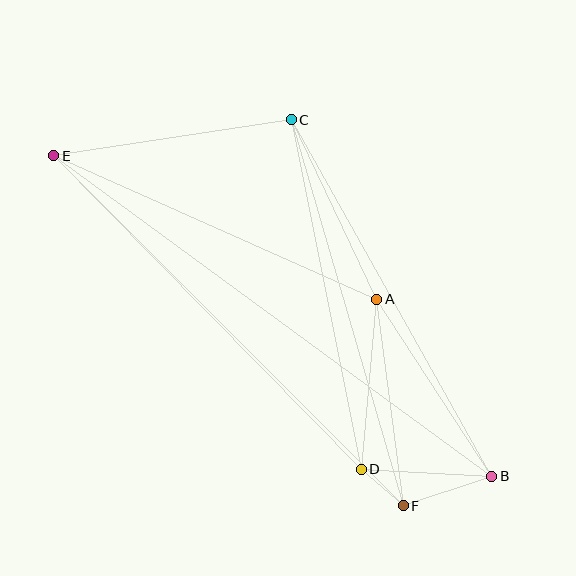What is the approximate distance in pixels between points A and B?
The distance between A and B is approximately 211 pixels.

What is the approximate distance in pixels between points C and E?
The distance between C and E is approximately 240 pixels.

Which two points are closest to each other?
Points D and F are closest to each other.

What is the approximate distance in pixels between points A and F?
The distance between A and F is approximately 208 pixels.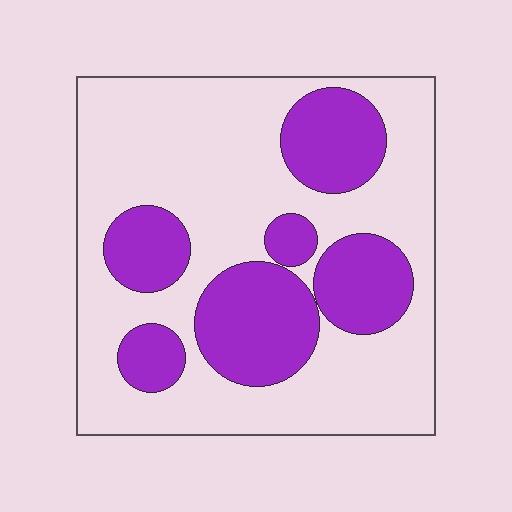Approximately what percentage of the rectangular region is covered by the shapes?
Approximately 30%.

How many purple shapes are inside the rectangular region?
6.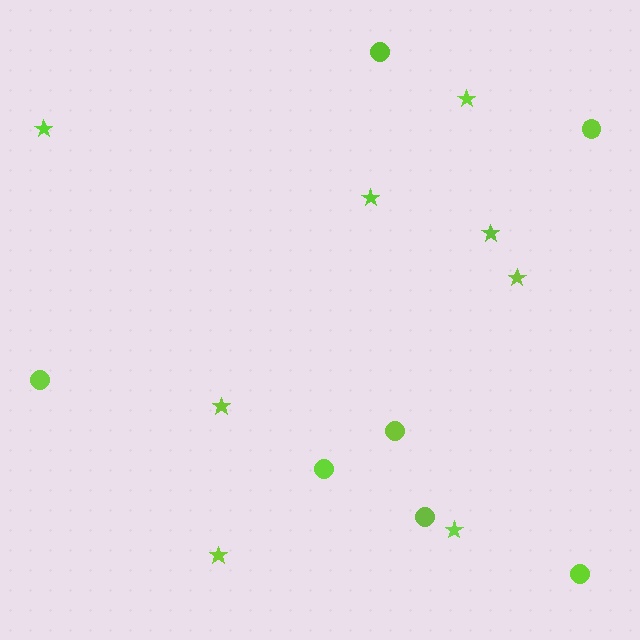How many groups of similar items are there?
There are 2 groups: one group of circles (7) and one group of stars (8).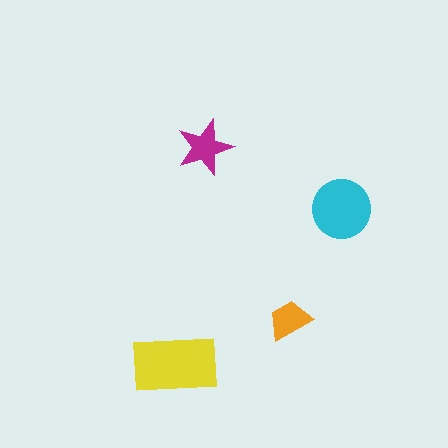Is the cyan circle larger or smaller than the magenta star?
Larger.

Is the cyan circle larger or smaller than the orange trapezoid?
Larger.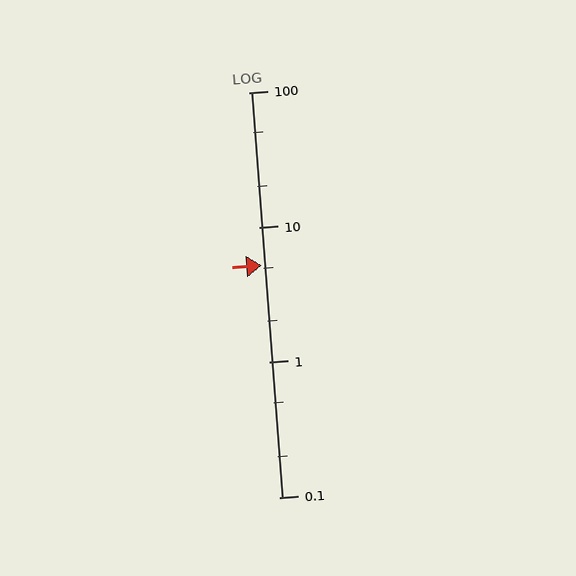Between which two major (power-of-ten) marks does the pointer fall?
The pointer is between 1 and 10.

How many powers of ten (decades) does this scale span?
The scale spans 3 decades, from 0.1 to 100.